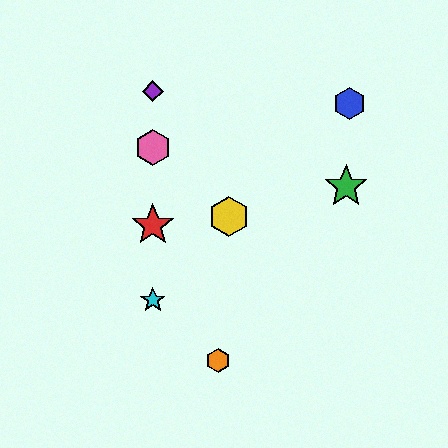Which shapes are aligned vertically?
The red star, the purple diamond, the cyan star, the pink hexagon are aligned vertically.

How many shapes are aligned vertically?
4 shapes (the red star, the purple diamond, the cyan star, the pink hexagon) are aligned vertically.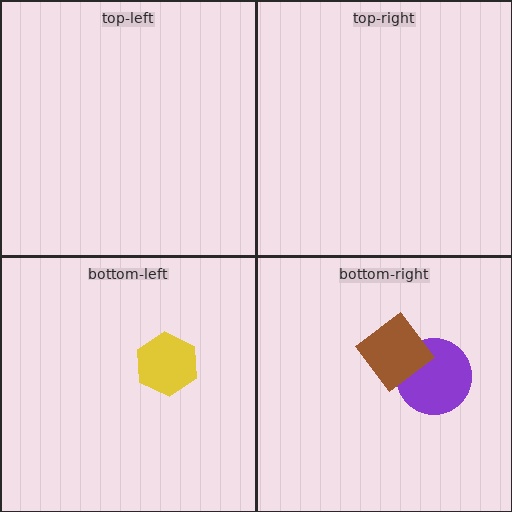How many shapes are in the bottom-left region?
1.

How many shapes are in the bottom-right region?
2.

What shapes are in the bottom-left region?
The yellow hexagon.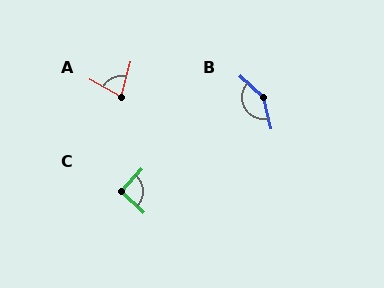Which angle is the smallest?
A, at approximately 75 degrees.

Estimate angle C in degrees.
Approximately 91 degrees.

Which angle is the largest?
B, at approximately 146 degrees.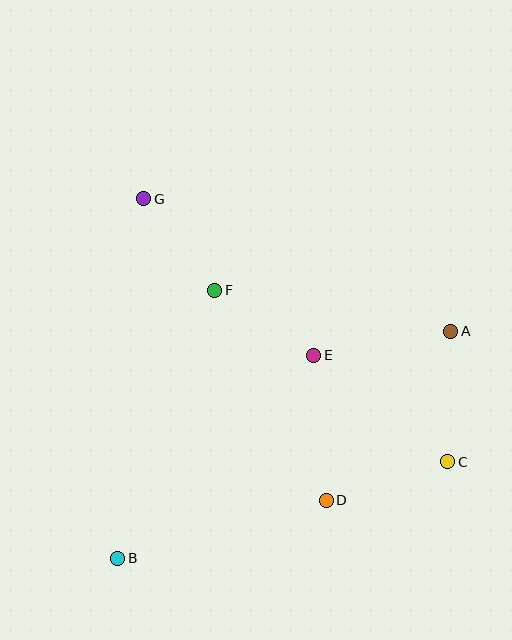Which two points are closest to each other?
Points F and G are closest to each other.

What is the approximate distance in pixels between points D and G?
The distance between D and G is approximately 353 pixels.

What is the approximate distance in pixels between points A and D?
The distance between A and D is approximately 210 pixels.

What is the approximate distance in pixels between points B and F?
The distance between B and F is approximately 285 pixels.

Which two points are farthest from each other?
Points A and B are farthest from each other.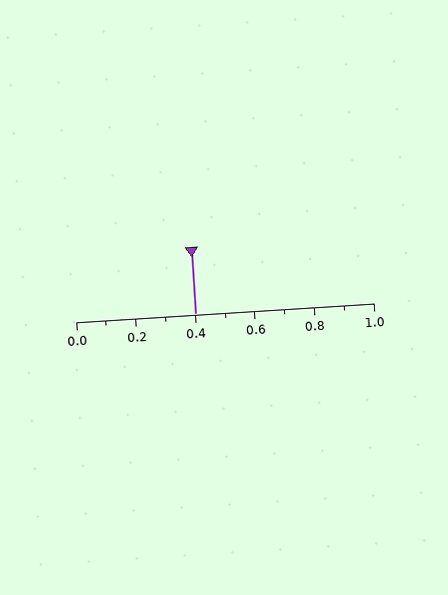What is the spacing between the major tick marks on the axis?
The major ticks are spaced 0.2 apart.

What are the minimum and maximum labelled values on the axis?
The axis runs from 0.0 to 1.0.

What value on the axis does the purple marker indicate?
The marker indicates approximately 0.4.